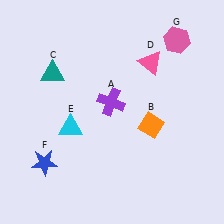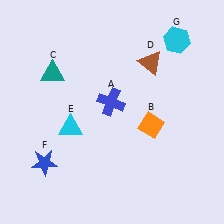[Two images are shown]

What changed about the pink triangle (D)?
In Image 1, D is pink. In Image 2, it changed to brown.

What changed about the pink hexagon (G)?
In Image 1, G is pink. In Image 2, it changed to cyan.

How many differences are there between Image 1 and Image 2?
There are 3 differences between the two images.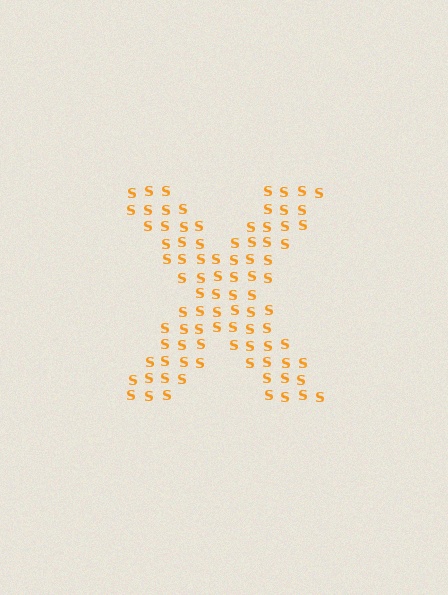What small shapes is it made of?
It is made of small letter S's.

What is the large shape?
The large shape is the letter X.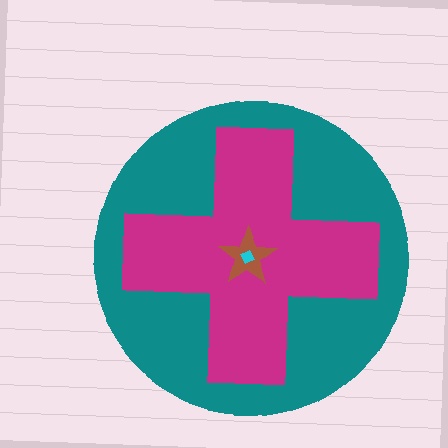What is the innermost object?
The cyan diamond.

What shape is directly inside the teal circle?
The magenta cross.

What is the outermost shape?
The teal circle.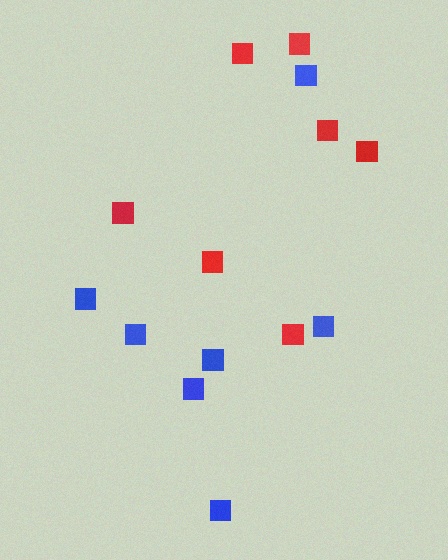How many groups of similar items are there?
There are 2 groups: one group of red squares (7) and one group of blue squares (7).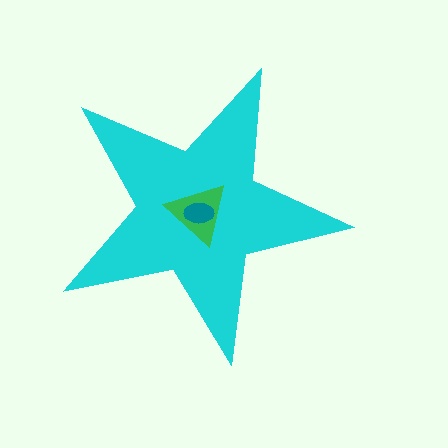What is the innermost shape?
The teal ellipse.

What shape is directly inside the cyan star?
The green triangle.